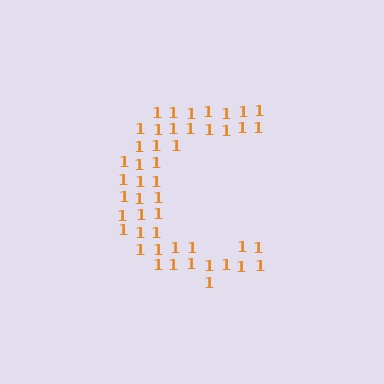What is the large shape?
The large shape is the letter C.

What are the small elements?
The small elements are digit 1's.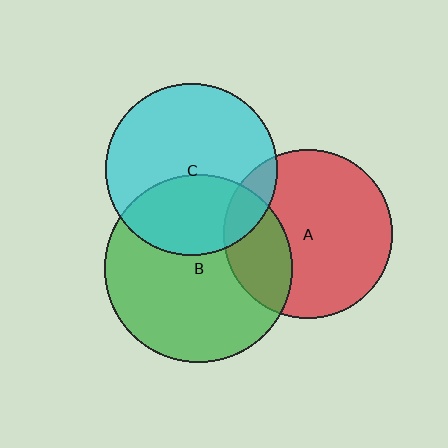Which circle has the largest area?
Circle B (green).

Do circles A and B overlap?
Yes.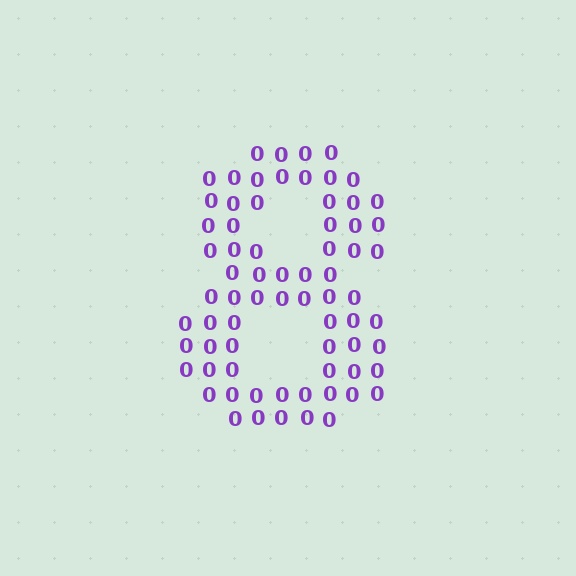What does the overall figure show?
The overall figure shows the digit 8.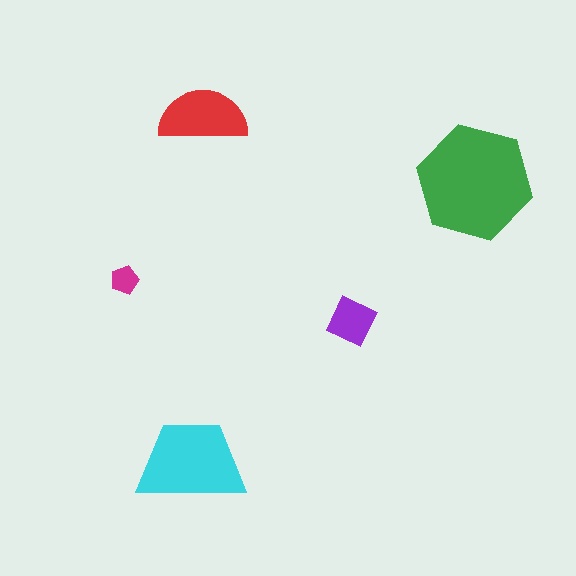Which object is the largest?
The green hexagon.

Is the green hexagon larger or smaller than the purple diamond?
Larger.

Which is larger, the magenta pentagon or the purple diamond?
The purple diamond.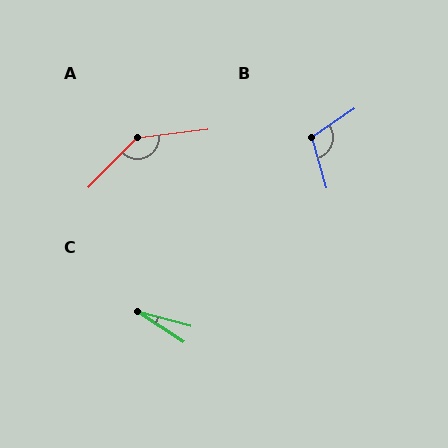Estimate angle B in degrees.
Approximately 107 degrees.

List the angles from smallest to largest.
C (17°), B (107°), A (141°).